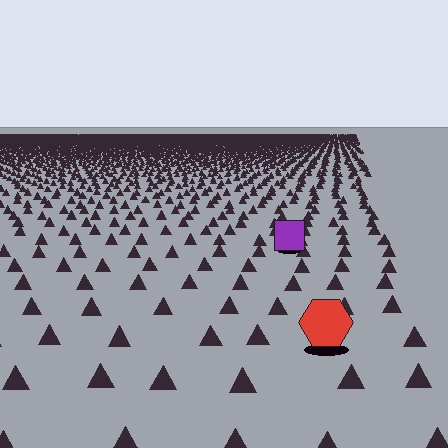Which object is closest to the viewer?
The red hexagon is closest. The texture marks near it are larger and more spread out.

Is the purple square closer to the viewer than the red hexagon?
No. The red hexagon is closer — you can tell from the texture gradient: the ground texture is coarser near it.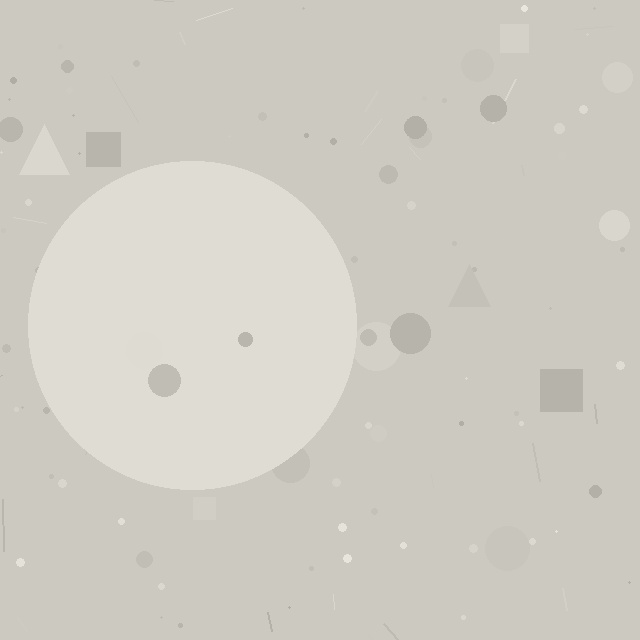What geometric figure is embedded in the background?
A circle is embedded in the background.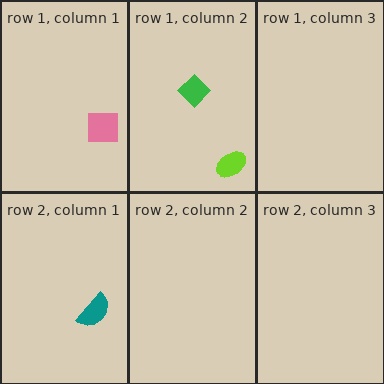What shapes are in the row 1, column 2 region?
The green diamond, the lime ellipse.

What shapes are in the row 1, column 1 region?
The pink square.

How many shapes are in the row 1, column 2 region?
2.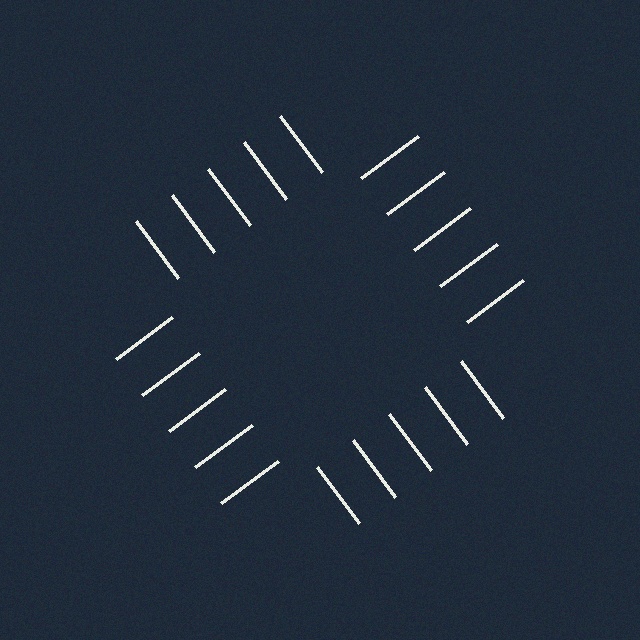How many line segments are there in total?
20 — 5 along each of the 4 edges.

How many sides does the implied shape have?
4 sides — the line-ends trace a square.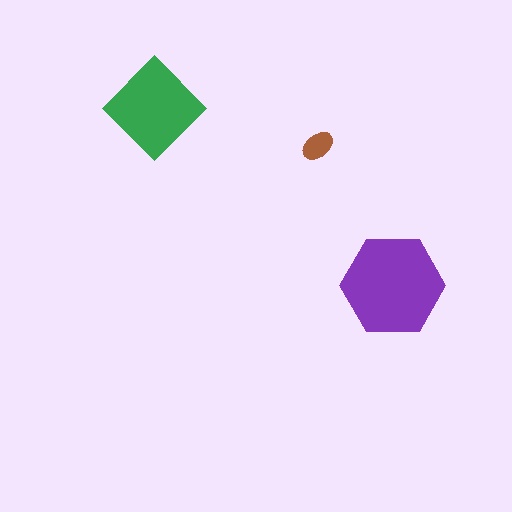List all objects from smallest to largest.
The brown ellipse, the green diamond, the purple hexagon.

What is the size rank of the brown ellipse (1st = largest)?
3rd.